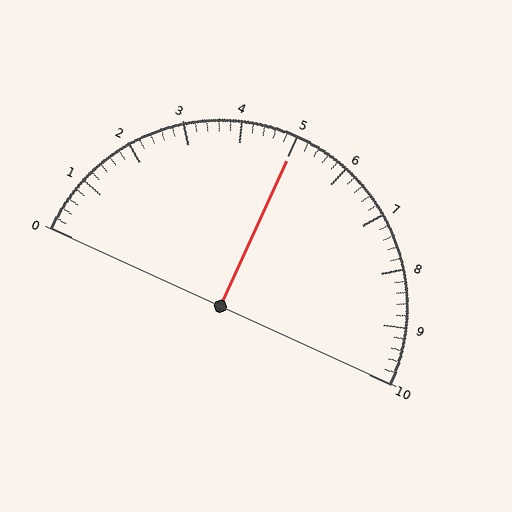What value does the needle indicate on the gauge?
The needle indicates approximately 5.0.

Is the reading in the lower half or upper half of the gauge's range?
The reading is in the upper half of the range (0 to 10).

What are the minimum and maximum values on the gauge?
The gauge ranges from 0 to 10.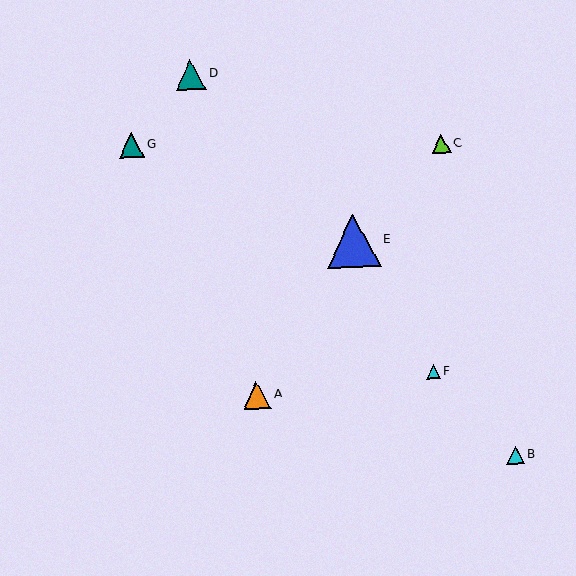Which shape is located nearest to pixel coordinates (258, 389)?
The orange triangle (labeled A) at (257, 395) is nearest to that location.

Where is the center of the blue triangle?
The center of the blue triangle is at (353, 241).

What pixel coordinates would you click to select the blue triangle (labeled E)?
Click at (353, 241) to select the blue triangle E.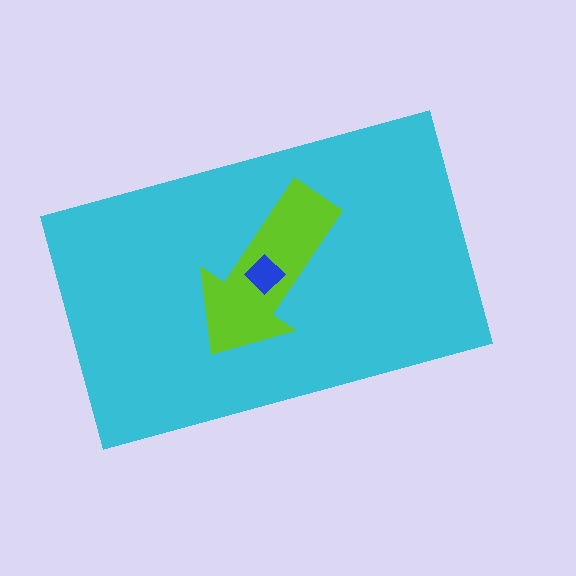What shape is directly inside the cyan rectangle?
The lime arrow.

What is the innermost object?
The blue diamond.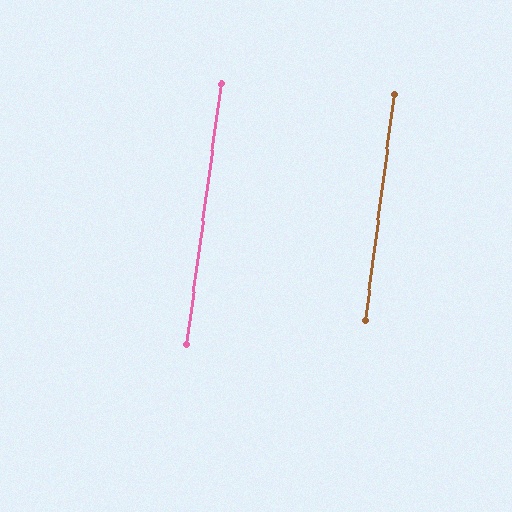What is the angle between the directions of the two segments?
Approximately 0 degrees.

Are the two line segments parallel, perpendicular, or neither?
Parallel — their directions differ by only 0.2°.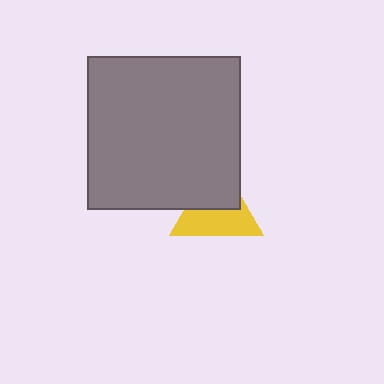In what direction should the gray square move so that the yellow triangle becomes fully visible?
The gray square should move up. That is the shortest direction to clear the overlap and leave the yellow triangle fully visible.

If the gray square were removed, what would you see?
You would see the complete yellow triangle.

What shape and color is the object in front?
The object in front is a gray square.